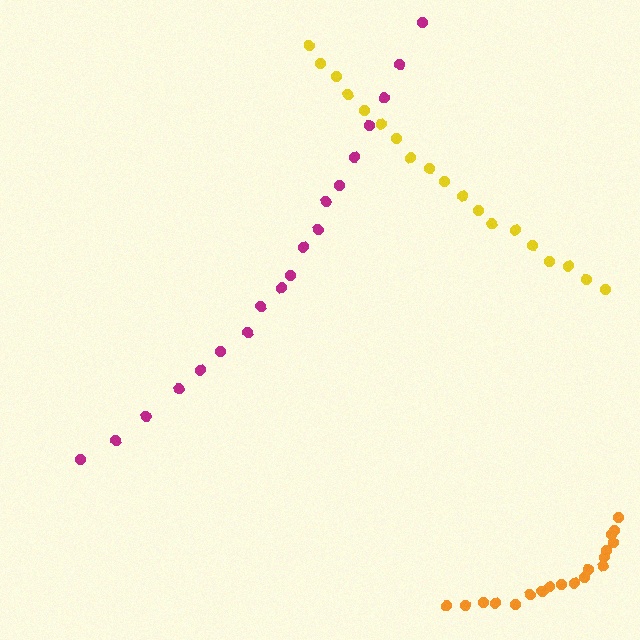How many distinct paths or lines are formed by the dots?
There are 3 distinct paths.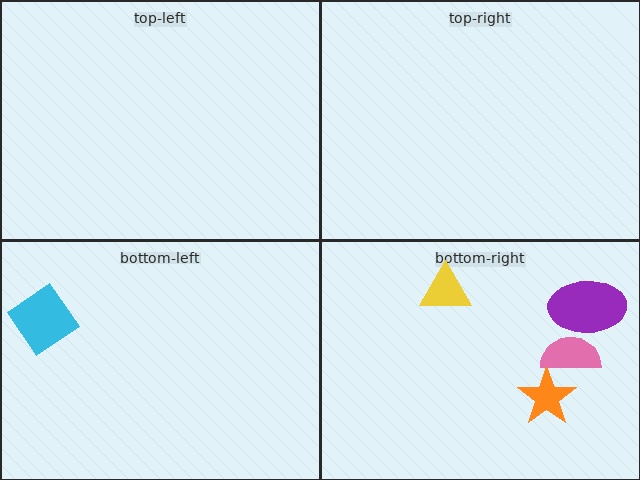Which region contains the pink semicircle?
The bottom-right region.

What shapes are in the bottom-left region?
The cyan diamond.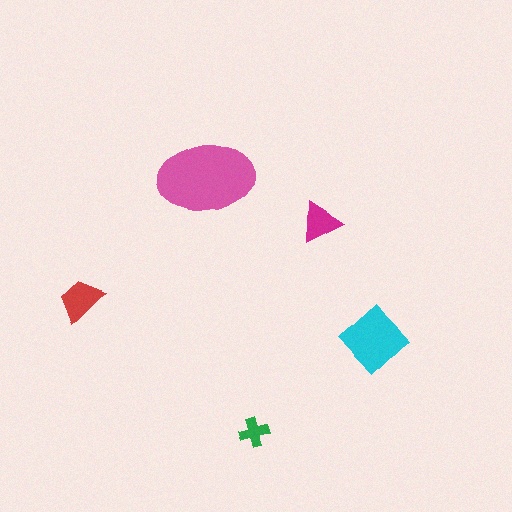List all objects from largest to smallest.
The pink ellipse, the cyan diamond, the red trapezoid, the magenta triangle, the green cross.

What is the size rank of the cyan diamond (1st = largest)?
2nd.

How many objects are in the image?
There are 5 objects in the image.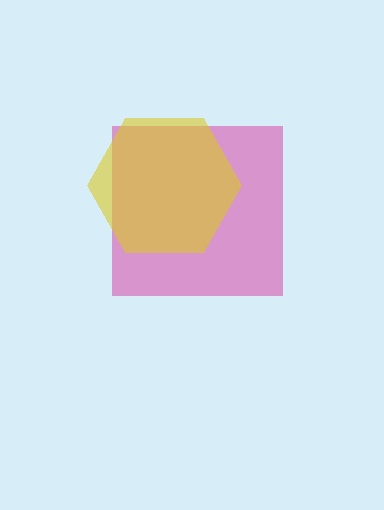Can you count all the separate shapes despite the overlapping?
Yes, there are 2 separate shapes.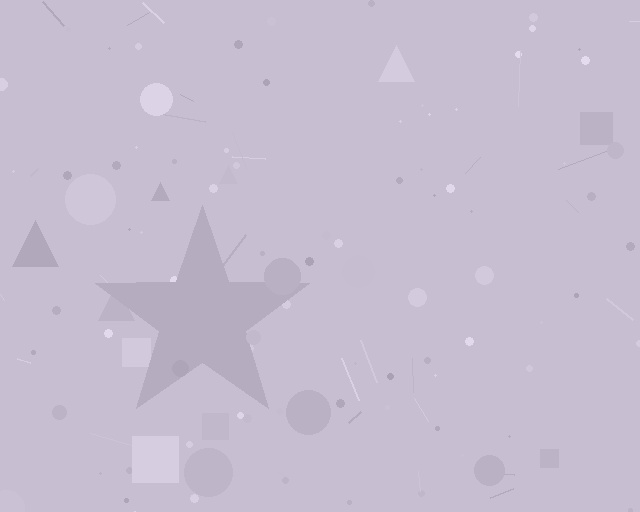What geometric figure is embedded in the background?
A star is embedded in the background.